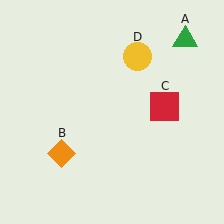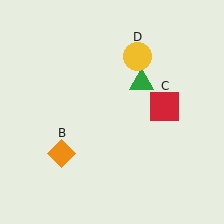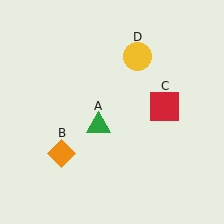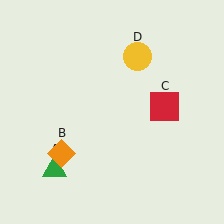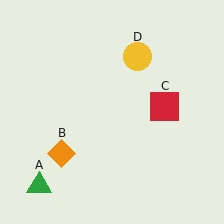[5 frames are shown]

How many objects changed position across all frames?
1 object changed position: green triangle (object A).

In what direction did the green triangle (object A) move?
The green triangle (object A) moved down and to the left.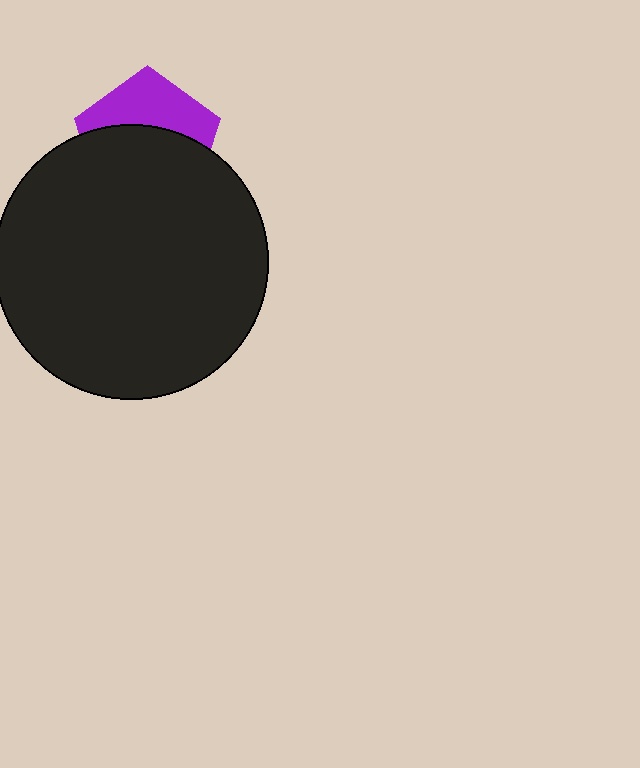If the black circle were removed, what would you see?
You would see the complete purple pentagon.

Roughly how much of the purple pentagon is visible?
A small part of it is visible (roughly 40%).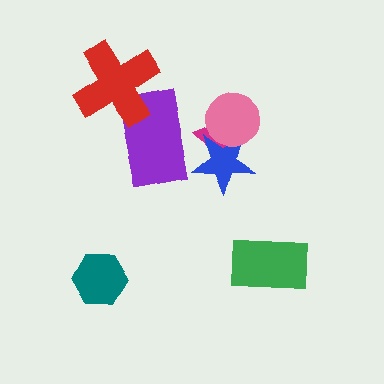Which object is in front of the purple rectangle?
The red cross is in front of the purple rectangle.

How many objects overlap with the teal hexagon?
0 objects overlap with the teal hexagon.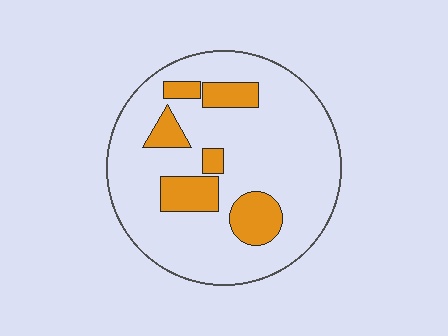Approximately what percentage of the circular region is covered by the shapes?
Approximately 20%.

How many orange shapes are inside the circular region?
6.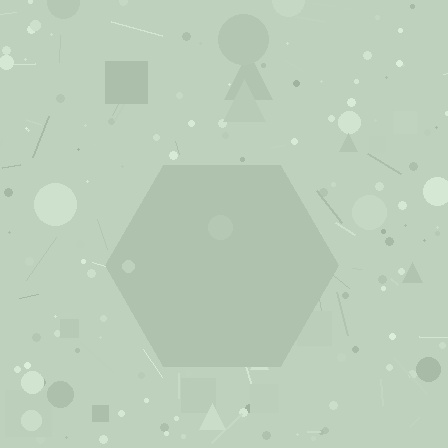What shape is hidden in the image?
A hexagon is hidden in the image.